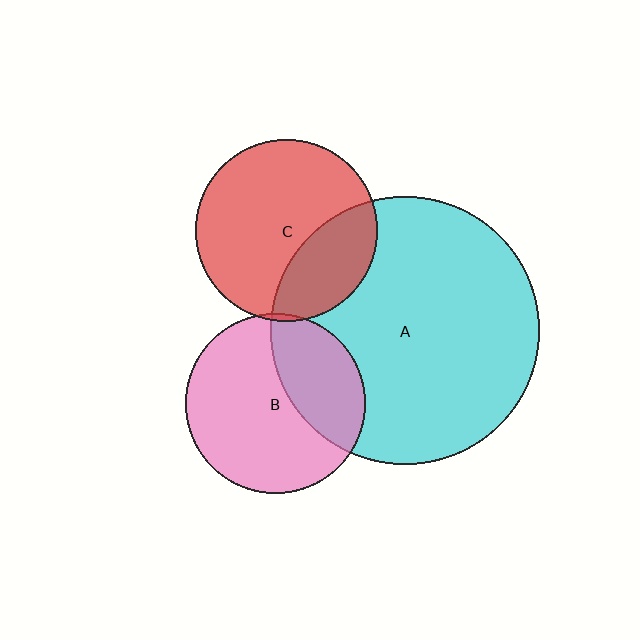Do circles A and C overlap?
Yes.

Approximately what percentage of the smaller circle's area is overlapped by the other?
Approximately 30%.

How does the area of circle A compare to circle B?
Approximately 2.2 times.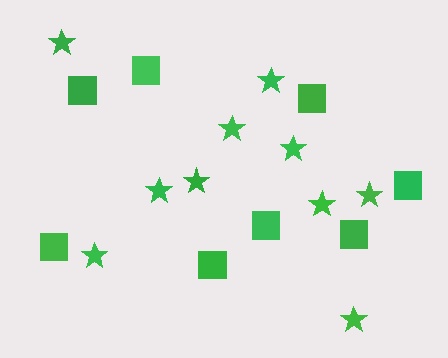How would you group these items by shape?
There are 2 groups: one group of stars (10) and one group of squares (8).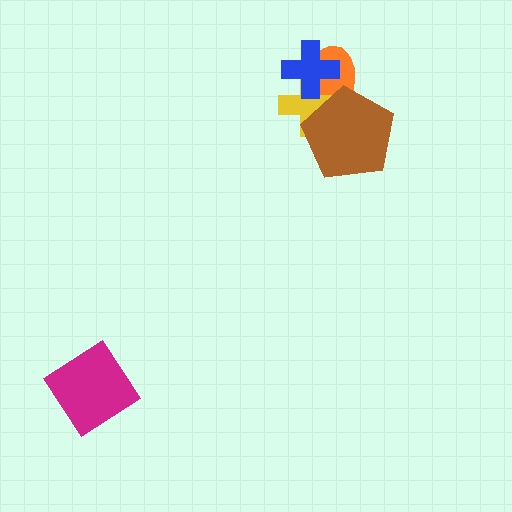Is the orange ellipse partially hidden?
Yes, it is partially covered by another shape.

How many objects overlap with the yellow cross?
3 objects overlap with the yellow cross.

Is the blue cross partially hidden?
No, no other shape covers it.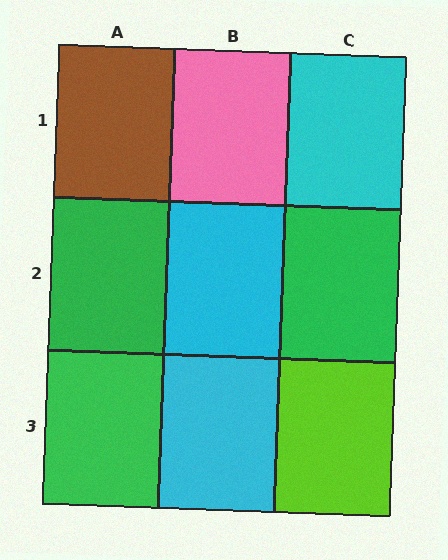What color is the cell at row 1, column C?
Cyan.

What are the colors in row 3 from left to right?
Green, cyan, lime.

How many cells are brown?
1 cell is brown.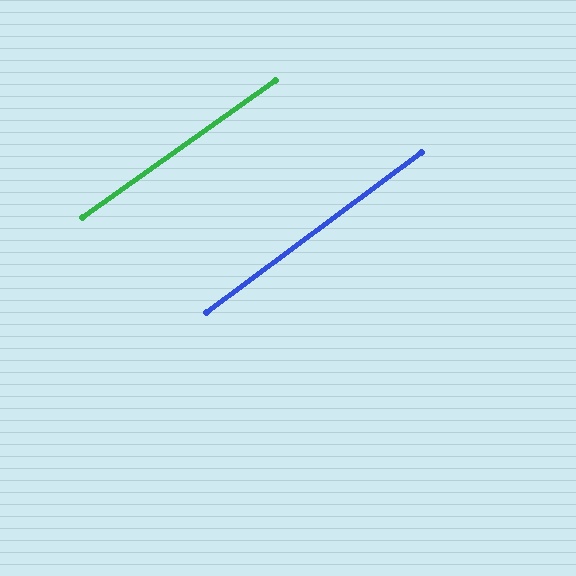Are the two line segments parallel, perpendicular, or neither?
Parallel — their directions differ by only 1.3°.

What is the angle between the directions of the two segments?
Approximately 1 degree.